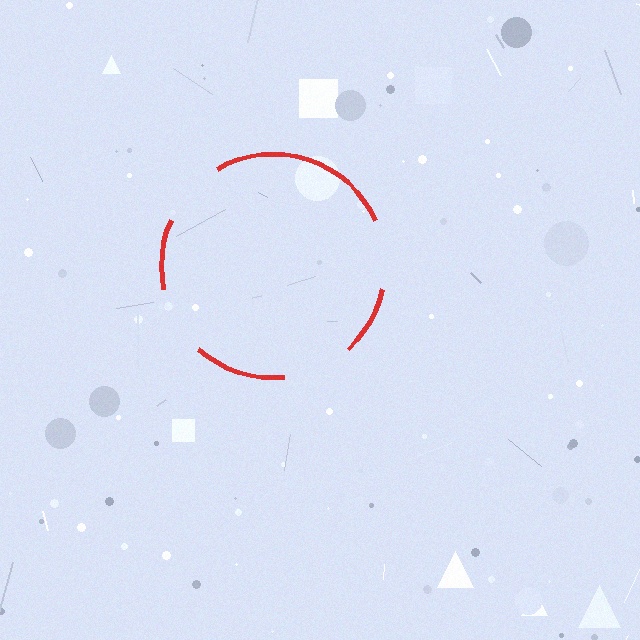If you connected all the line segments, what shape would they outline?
They would outline a circle.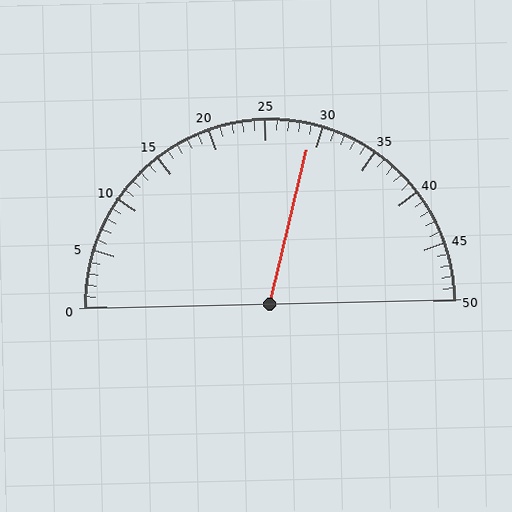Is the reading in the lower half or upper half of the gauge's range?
The reading is in the upper half of the range (0 to 50).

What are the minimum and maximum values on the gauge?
The gauge ranges from 0 to 50.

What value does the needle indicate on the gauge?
The needle indicates approximately 29.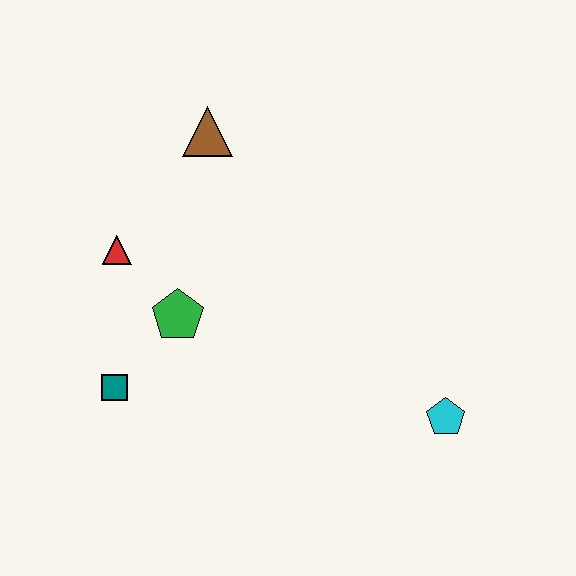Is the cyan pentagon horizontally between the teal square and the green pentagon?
No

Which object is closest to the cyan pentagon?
The green pentagon is closest to the cyan pentagon.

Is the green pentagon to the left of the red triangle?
No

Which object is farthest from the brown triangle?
The cyan pentagon is farthest from the brown triangle.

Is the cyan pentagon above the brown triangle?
No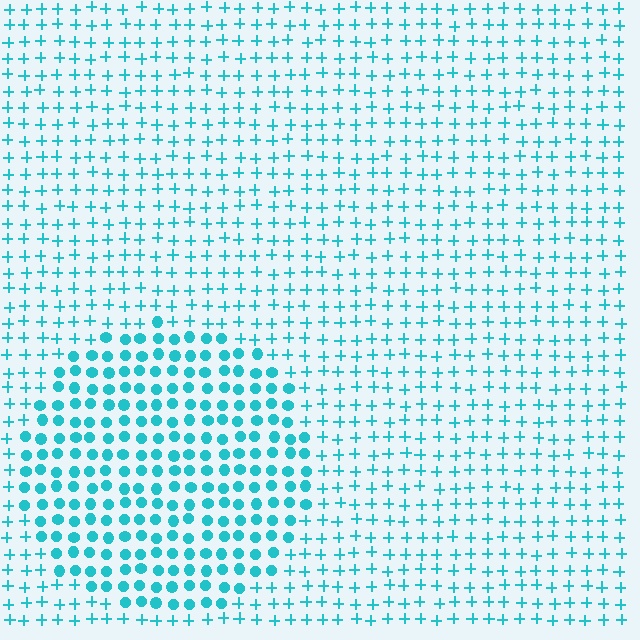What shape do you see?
I see a circle.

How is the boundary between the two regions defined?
The boundary is defined by a change in element shape: circles inside vs. plus signs outside. All elements share the same color and spacing.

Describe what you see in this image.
The image is filled with small cyan elements arranged in a uniform grid. A circle-shaped region contains circles, while the surrounding area contains plus signs. The boundary is defined purely by the change in element shape.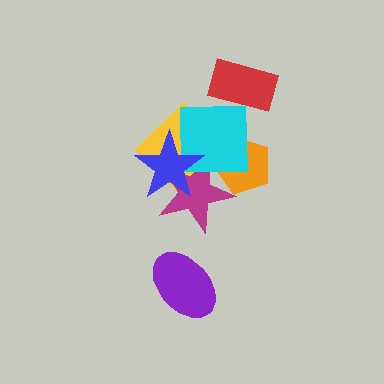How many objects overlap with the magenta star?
4 objects overlap with the magenta star.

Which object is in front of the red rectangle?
The cyan square is in front of the red rectangle.